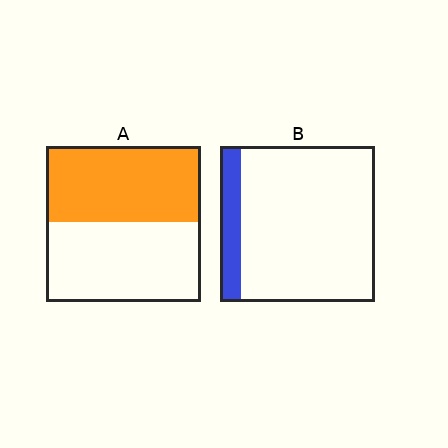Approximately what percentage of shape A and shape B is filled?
A is approximately 50% and B is approximately 15%.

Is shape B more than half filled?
No.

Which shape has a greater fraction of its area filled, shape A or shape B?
Shape A.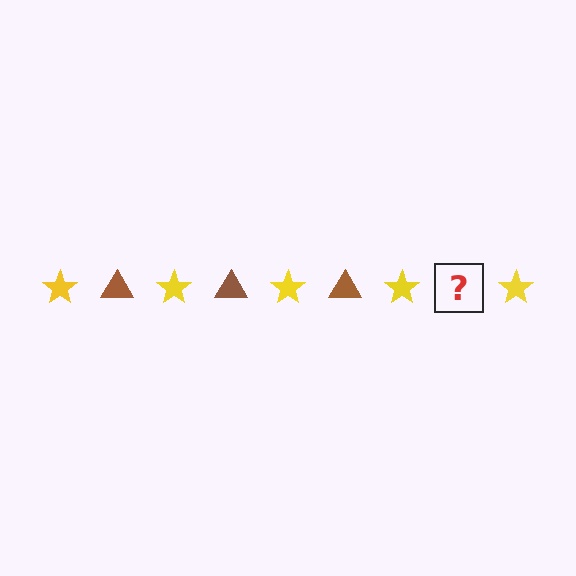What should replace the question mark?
The question mark should be replaced with a brown triangle.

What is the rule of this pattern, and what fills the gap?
The rule is that the pattern alternates between yellow star and brown triangle. The gap should be filled with a brown triangle.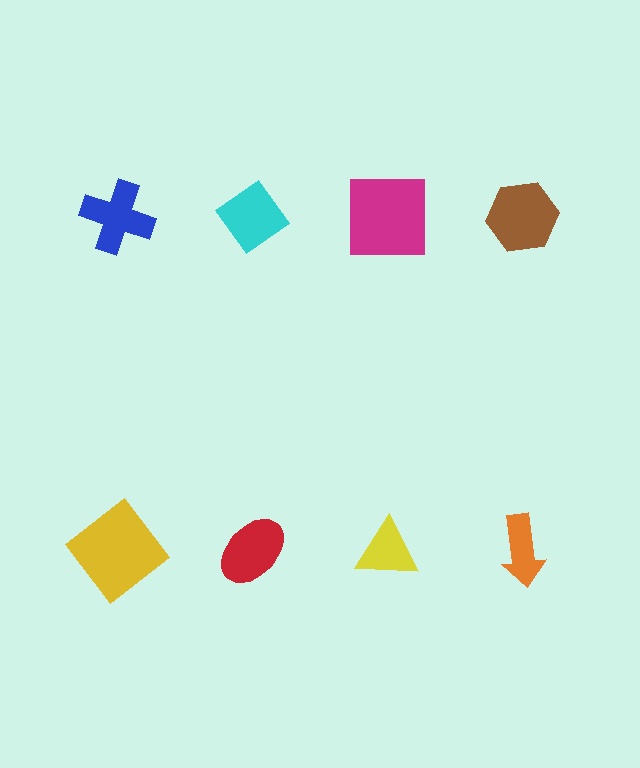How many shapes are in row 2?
4 shapes.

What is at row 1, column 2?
A cyan diamond.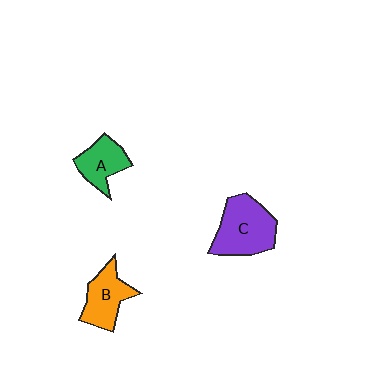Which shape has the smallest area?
Shape A (green).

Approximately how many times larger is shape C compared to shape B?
Approximately 1.4 times.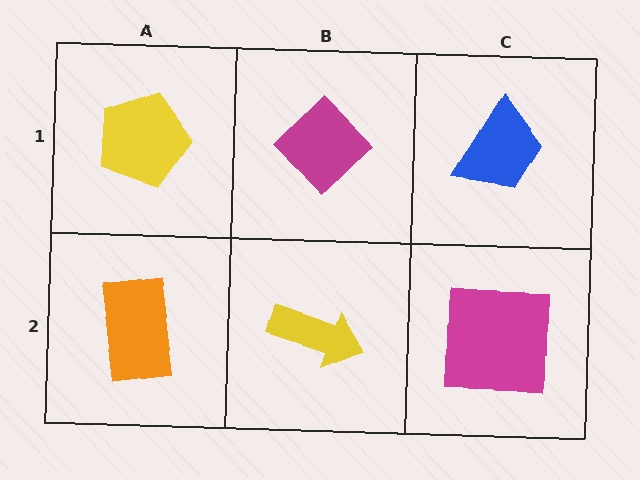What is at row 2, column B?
A yellow arrow.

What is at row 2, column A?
An orange rectangle.